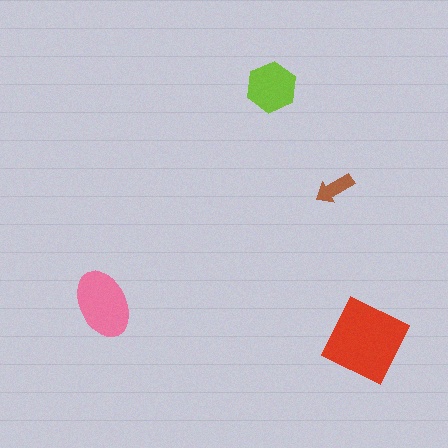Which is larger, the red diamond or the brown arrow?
The red diamond.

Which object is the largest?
The red diamond.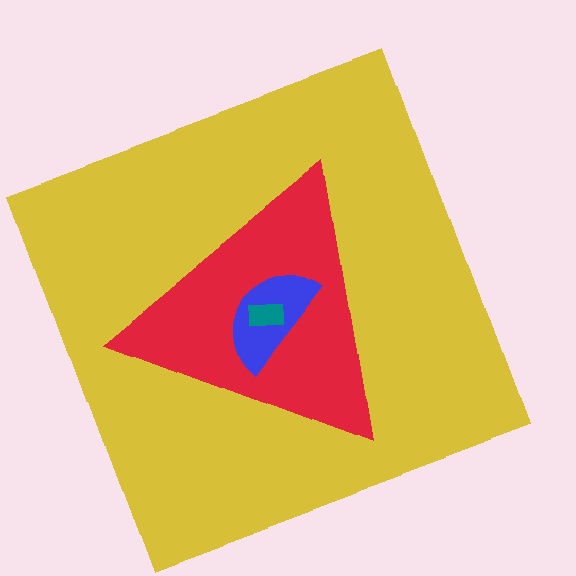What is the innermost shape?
The teal rectangle.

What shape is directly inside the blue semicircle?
The teal rectangle.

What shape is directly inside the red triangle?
The blue semicircle.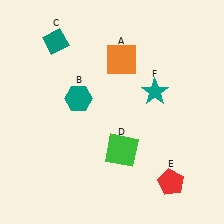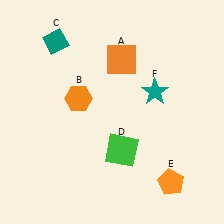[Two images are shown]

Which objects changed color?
B changed from teal to orange. E changed from red to orange.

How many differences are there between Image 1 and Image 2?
There are 2 differences between the two images.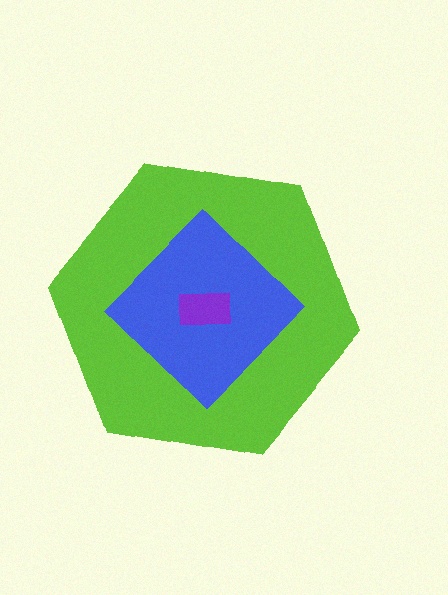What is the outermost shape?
The lime hexagon.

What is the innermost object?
The purple rectangle.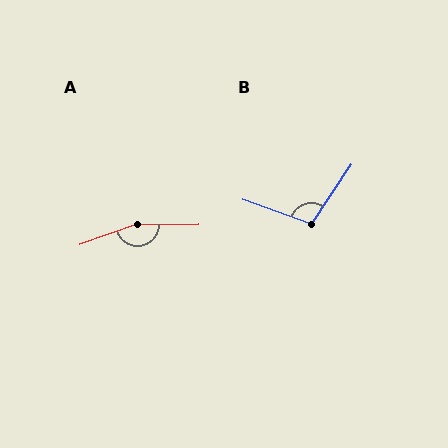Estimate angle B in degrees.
Approximately 104 degrees.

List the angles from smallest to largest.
B (104°), A (160°).